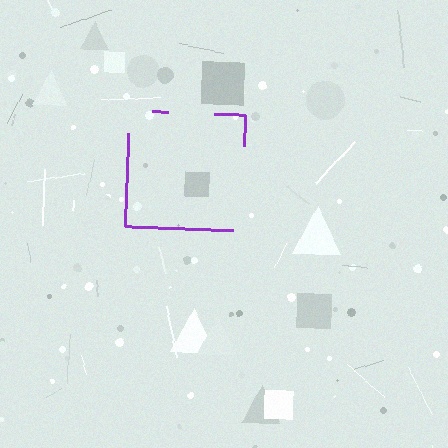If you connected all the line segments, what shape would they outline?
They would outline a square.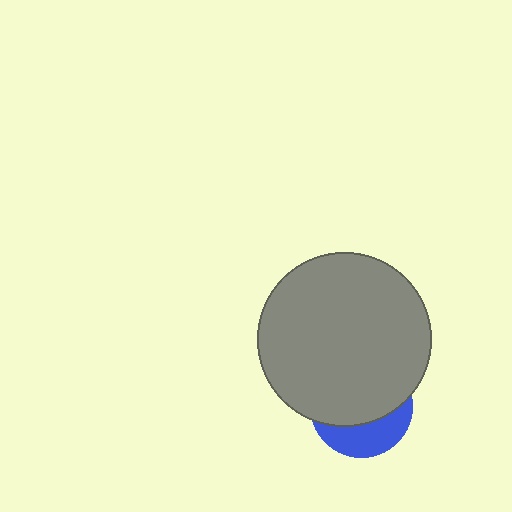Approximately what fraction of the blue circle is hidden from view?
Roughly 66% of the blue circle is hidden behind the gray circle.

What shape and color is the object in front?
The object in front is a gray circle.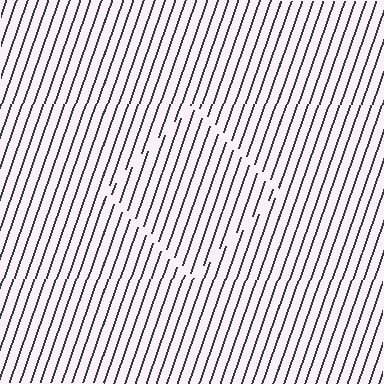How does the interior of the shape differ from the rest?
The interior of the shape contains the same grating, shifted by half a period — the contour is defined by the phase discontinuity where line-ends from the inner and outer gratings abut.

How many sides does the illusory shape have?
4 sides — the line-ends trace a square.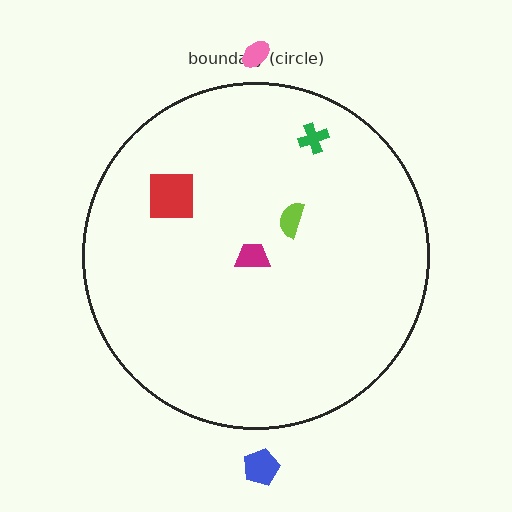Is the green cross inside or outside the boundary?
Inside.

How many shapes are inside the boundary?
4 inside, 2 outside.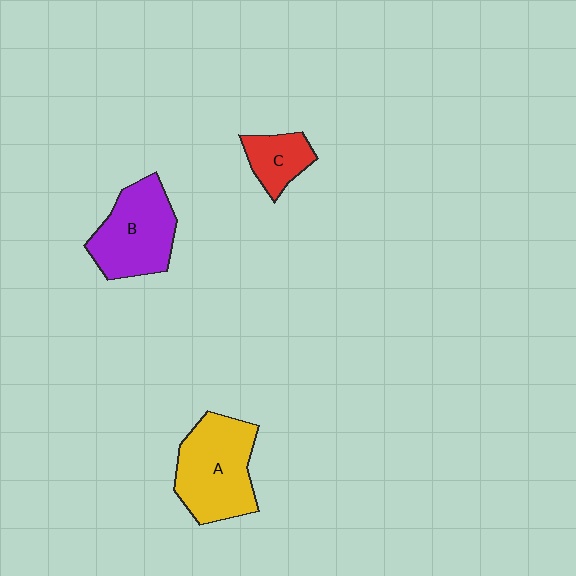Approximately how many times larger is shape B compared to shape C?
Approximately 2.0 times.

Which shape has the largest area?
Shape A (yellow).